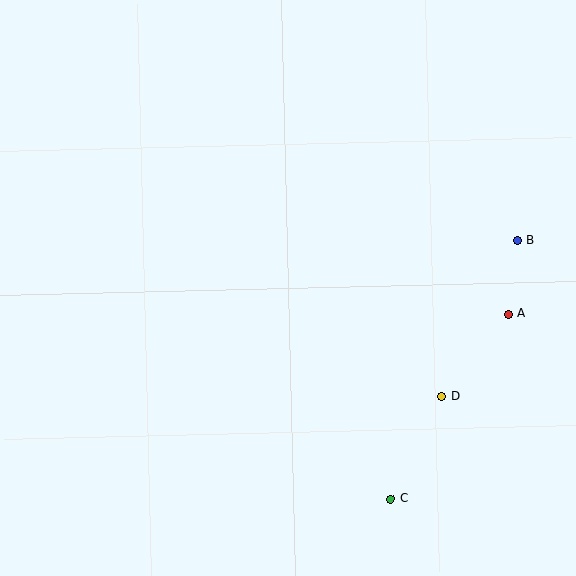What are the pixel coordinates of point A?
Point A is at (508, 314).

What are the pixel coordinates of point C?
Point C is at (391, 499).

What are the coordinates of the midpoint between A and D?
The midpoint between A and D is at (475, 355).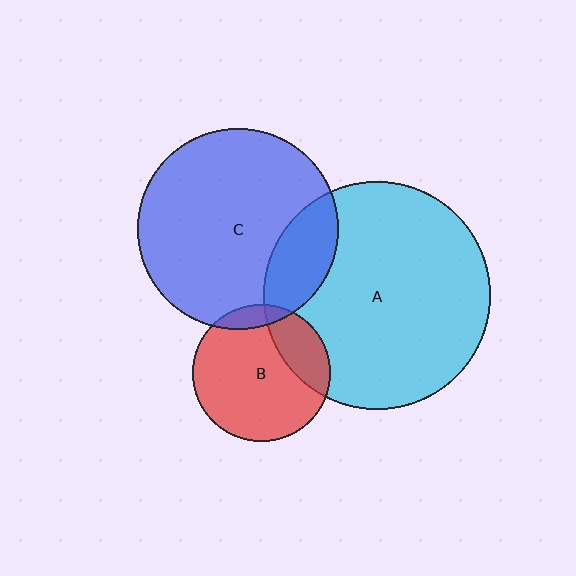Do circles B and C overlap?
Yes.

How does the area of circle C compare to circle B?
Approximately 2.1 times.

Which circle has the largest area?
Circle A (cyan).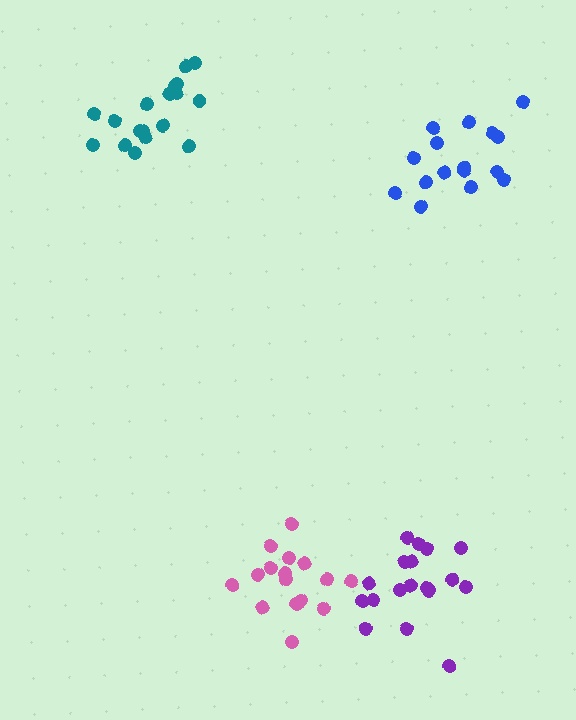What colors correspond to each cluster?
The clusters are colored: pink, teal, purple, blue.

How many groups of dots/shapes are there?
There are 4 groups.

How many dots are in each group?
Group 1: 16 dots, Group 2: 18 dots, Group 3: 18 dots, Group 4: 16 dots (68 total).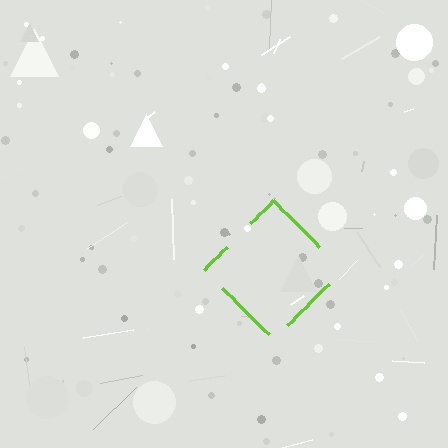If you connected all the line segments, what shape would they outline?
They would outline a diamond.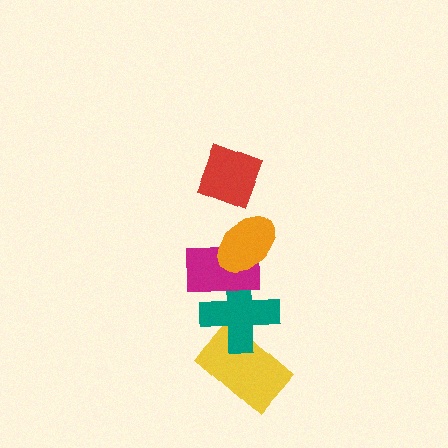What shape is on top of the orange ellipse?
The red diamond is on top of the orange ellipse.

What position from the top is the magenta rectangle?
The magenta rectangle is 3rd from the top.